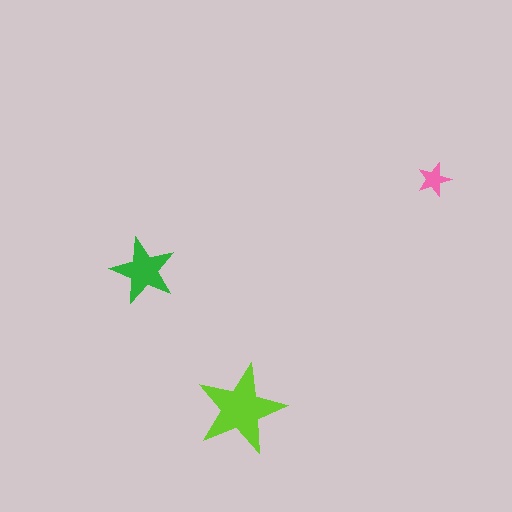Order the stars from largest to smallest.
the lime one, the green one, the pink one.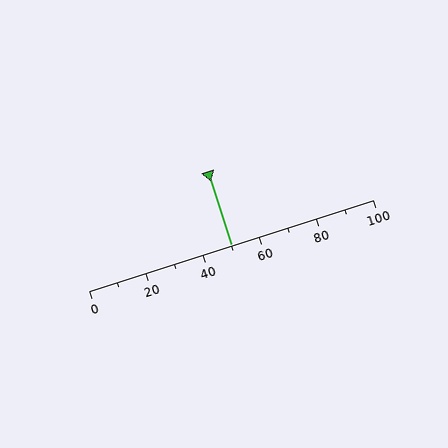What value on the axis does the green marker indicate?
The marker indicates approximately 50.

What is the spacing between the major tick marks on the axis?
The major ticks are spaced 20 apart.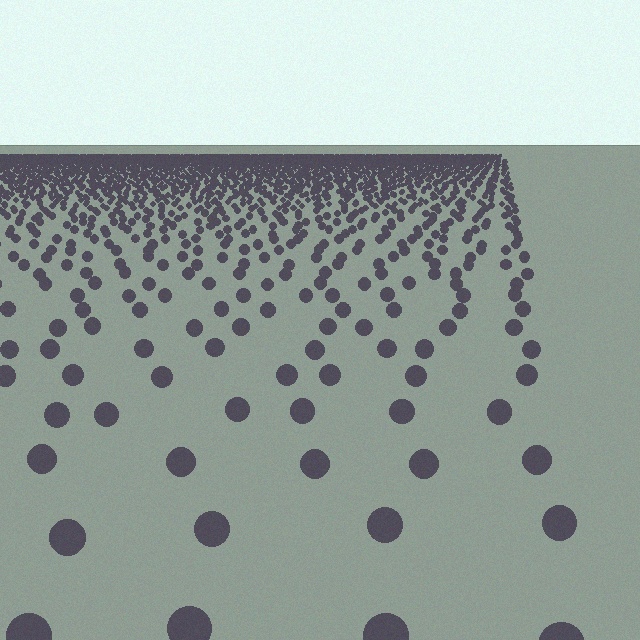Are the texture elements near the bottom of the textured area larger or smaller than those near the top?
Larger. Near the bottom, elements are closer to the viewer and appear at a bigger on-screen size.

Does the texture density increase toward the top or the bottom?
Density increases toward the top.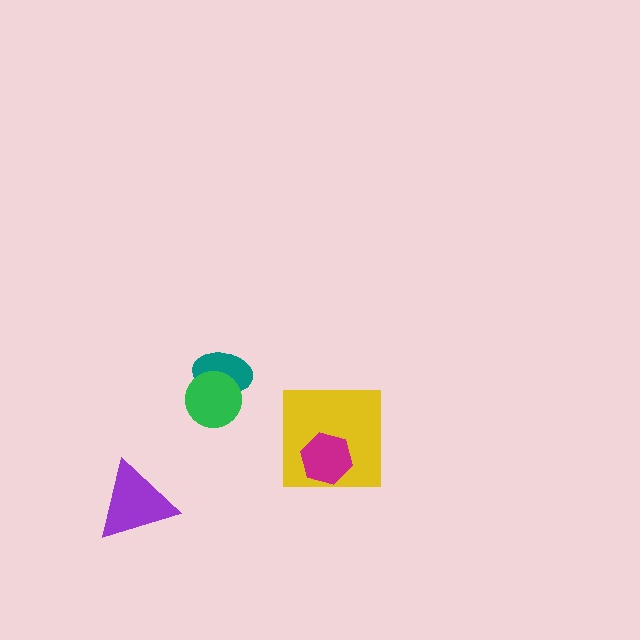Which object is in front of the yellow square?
The magenta hexagon is in front of the yellow square.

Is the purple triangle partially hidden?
No, no other shape covers it.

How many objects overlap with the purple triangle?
0 objects overlap with the purple triangle.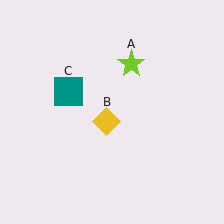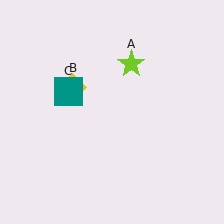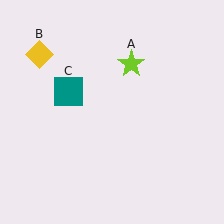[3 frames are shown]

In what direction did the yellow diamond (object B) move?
The yellow diamond (object B) moved up and to the left.